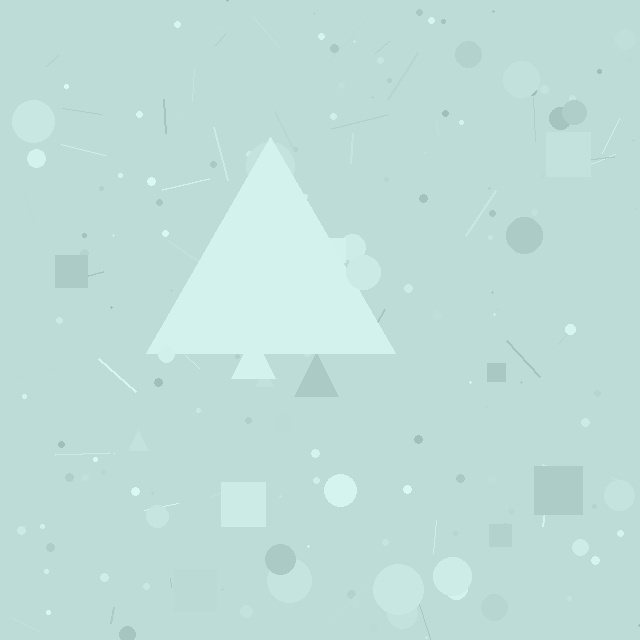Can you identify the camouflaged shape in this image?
The camouflaged shape is a triangle.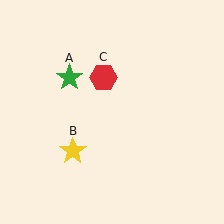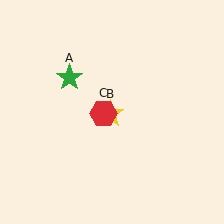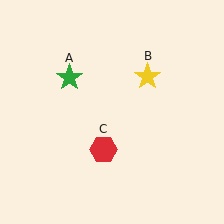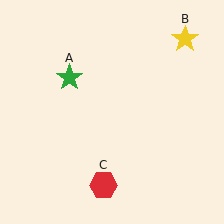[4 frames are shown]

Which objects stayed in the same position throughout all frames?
Green star (object A) remained stationary.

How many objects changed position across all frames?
2 objects changed position: yellow star (object B), red hexagon (object C).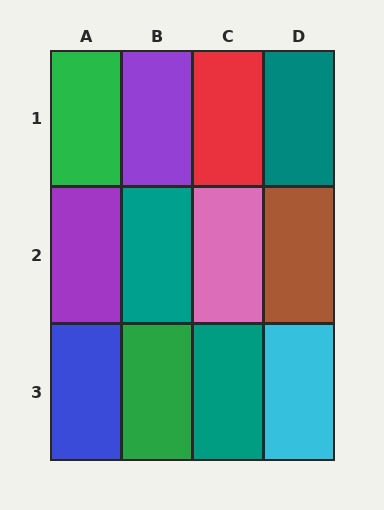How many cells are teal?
3 cells are teal.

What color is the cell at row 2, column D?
Brown.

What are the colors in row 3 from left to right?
Blue, green, teal, cyan.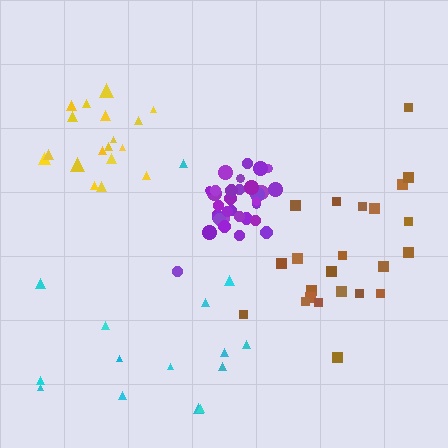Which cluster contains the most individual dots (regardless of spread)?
Purple (32).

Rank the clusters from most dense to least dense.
purple, yellow, brown, cyan.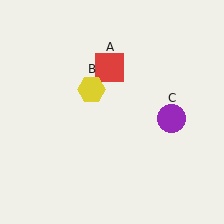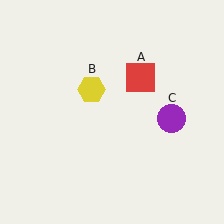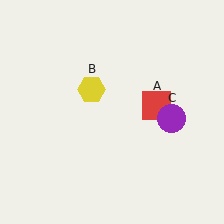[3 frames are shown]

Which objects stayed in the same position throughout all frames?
Yellow hexagon (object B) and purple circle (object C) remained stationary.